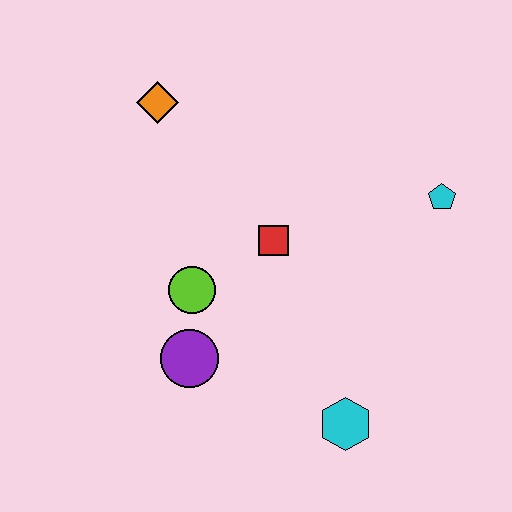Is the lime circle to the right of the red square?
No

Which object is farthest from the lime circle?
The cyan pentagon is farthest from the lime circle.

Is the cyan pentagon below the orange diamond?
Yes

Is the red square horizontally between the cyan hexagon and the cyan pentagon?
No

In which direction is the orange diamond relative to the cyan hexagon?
The orange diamond is above the cyan hexagon.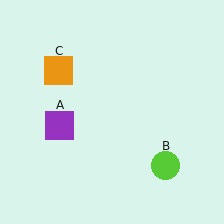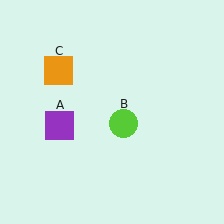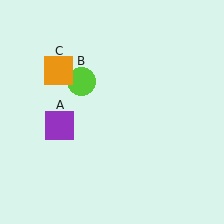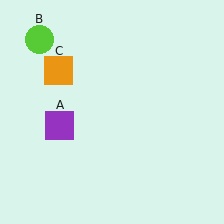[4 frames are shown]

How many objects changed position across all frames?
1 object changed position: lime circle (object B).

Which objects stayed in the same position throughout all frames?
Purple square (object A) and orange square (object C) remained stationary.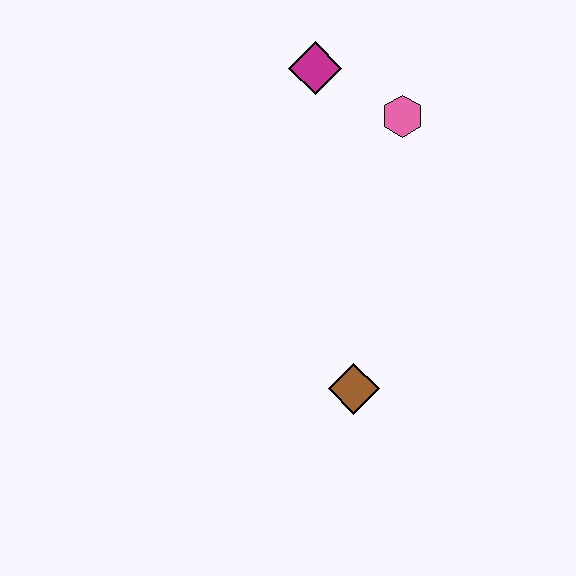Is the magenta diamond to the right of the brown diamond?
No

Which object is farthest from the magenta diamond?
The brown diamond is farthest from the magenta diamond.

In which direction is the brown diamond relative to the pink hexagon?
The brown diamond is below the pink hexagon.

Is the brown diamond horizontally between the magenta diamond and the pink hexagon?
Yes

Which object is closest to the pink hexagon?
The magenta diamond is closest to the pink hexagon.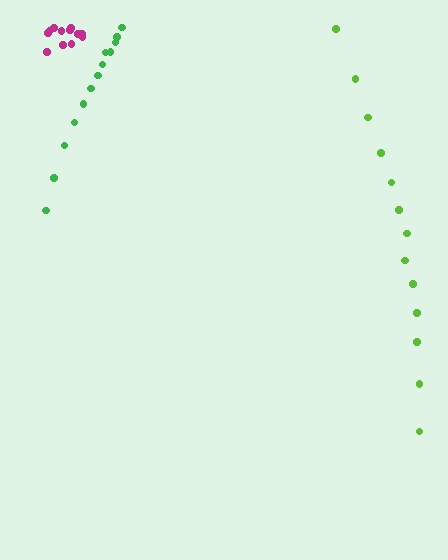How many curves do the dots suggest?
There are 3 distinct paths.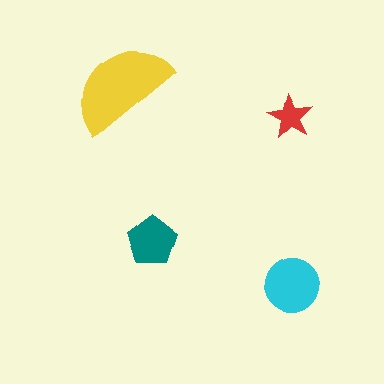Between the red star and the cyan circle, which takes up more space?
The cyan circle.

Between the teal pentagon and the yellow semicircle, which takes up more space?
The yellow semicircle.